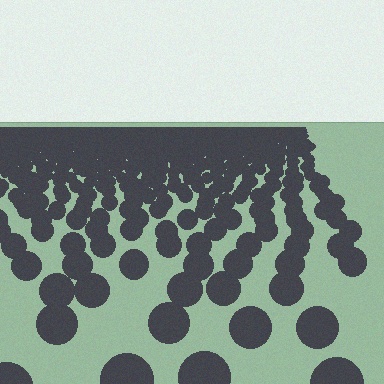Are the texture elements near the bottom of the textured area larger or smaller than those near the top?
Larger. Near the bottom, elements are closer to the viewer and appear at a bigger on-screen size.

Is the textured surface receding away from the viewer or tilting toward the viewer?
The surface is receding away from the viewer. Texture elements get smaller and denser toward the top.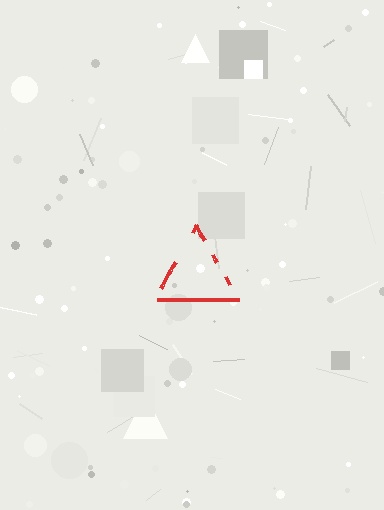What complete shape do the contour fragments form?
The contour fragments form a triangle.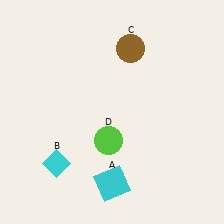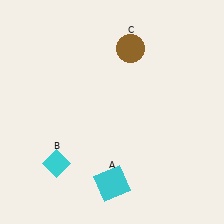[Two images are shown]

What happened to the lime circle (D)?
The lime circle (D) was removed in Image 2. It was in the bottom-left area of Image 1.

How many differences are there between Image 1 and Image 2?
There is 1 difference between the two images.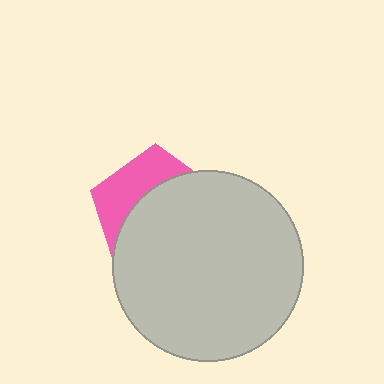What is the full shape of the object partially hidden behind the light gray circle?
The partially hidden object is a pink pentagon.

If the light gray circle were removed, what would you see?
You would see the complete pink pentagon.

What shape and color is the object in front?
The object in front is a light gray circle.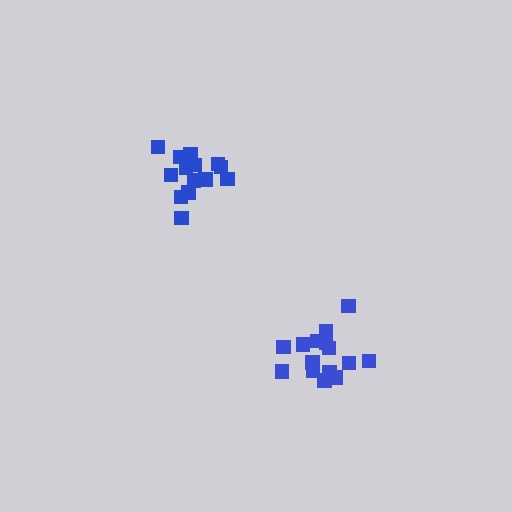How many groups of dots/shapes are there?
There are 2 groups.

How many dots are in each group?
Group 1: 15 dots, Group 2: 15 dots (30 total).